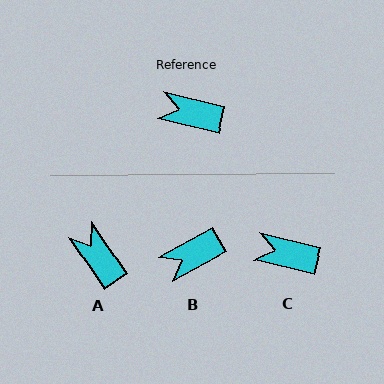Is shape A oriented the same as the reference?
No, it is off by about 42 degrees.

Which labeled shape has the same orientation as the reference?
C.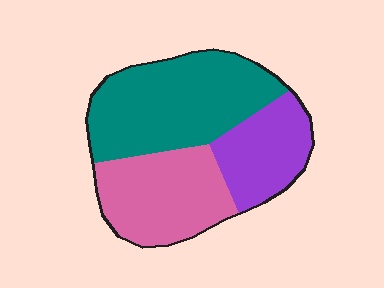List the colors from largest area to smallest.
From largest to smallest: teal, pink, purple.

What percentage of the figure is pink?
Pink covers roughly 30% of the figure.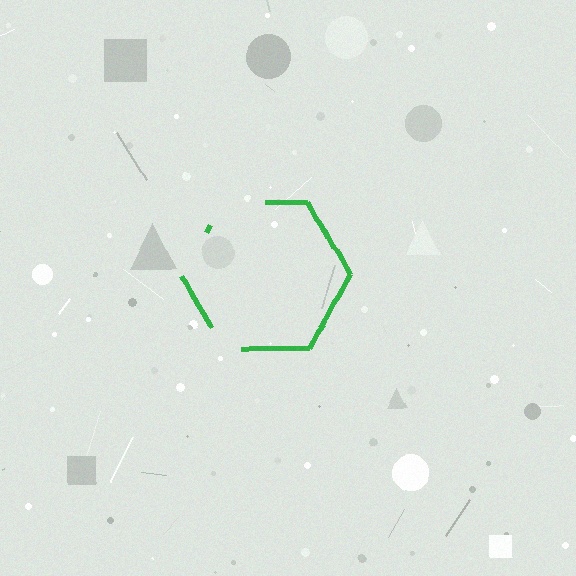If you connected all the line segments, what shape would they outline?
They would outline a hexagon.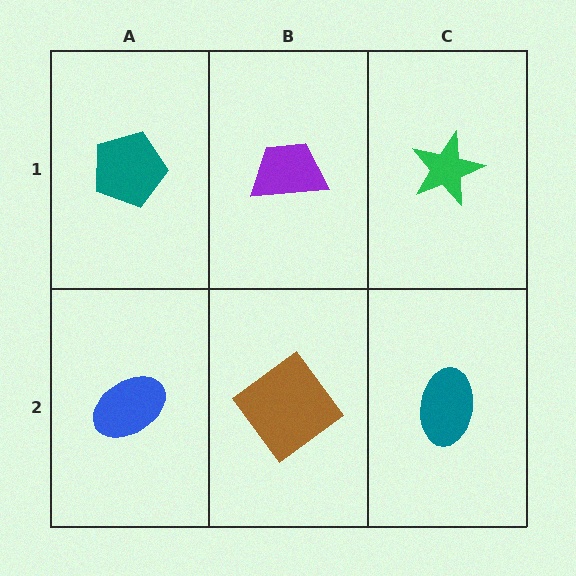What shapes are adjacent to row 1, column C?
A teal ellipse (row 2, column C), a purple trapezoid (row 1, column B).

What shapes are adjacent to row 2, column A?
A teal pentagon (row 1, column A), a brown diamond (row 2, column B).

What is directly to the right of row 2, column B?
A teal ellipse.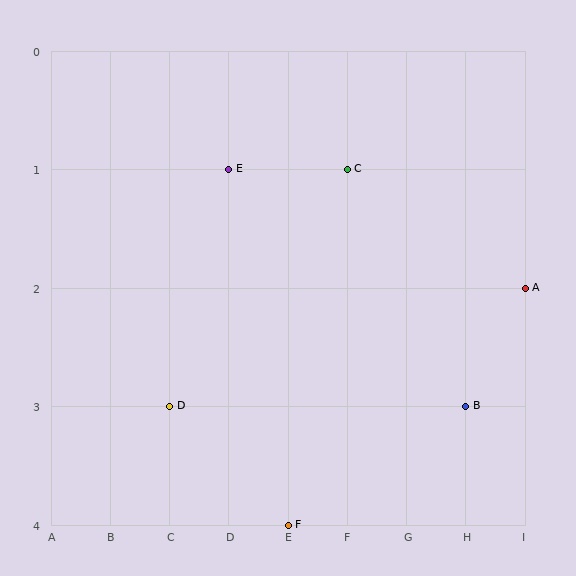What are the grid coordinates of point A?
Point A is at grid coordinates (I, 2).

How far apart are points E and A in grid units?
Points E and A are 5 columns and 1 row apart (about 5.1 grid units diagonally).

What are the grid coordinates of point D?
Point D is at grid coordinates (C, 3).